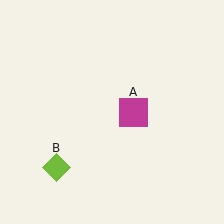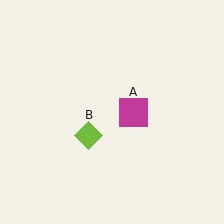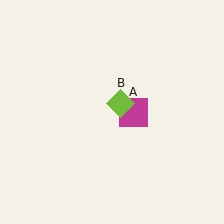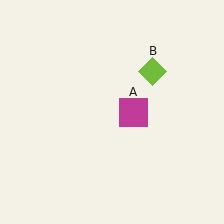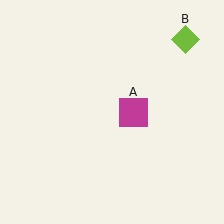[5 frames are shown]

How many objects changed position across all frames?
1 object changed position: lime diamond (object B).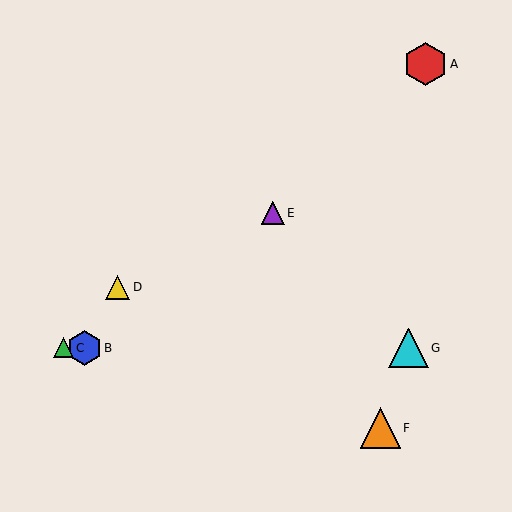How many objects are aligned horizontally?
3 objects (B, C, G) are aligned horizontally.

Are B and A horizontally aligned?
No, B is at y≈348 and A is at y≈64.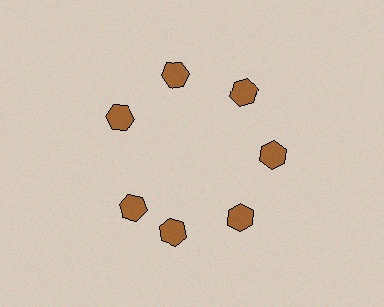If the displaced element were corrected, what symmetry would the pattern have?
It would have 7-fold rotational symmetry — the pattern would map onto itself every 51 degrees.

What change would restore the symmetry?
The symmetry would be restored by rotating it back into even spacing with its neighbors so that all 7 hexagons sit at equal angles and equal distance from the center.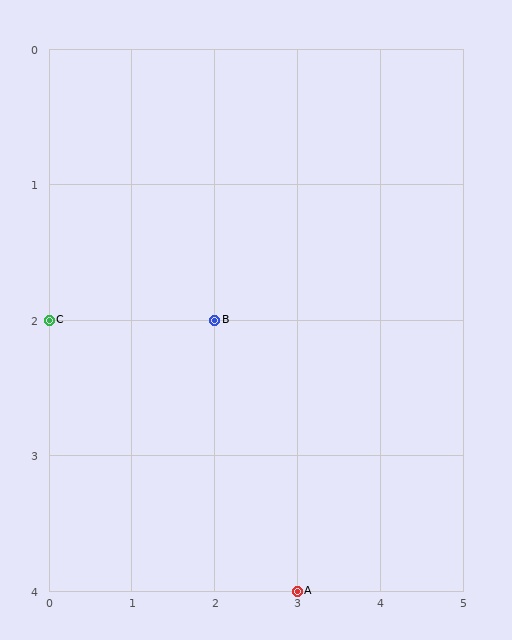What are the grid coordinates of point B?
Point B is at grid coordinates (2, 2).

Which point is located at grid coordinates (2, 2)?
Point B is at (2, 2).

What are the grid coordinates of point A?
Point A is at grid coordinates (3, 4).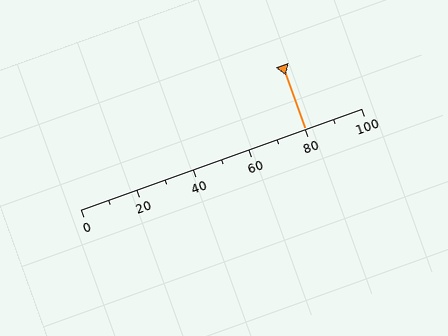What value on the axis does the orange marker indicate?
The marker indicates approximately 80.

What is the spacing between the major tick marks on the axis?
The major ticks are spaced 20 apart.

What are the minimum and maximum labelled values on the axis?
The axis runs from 0 to 100.